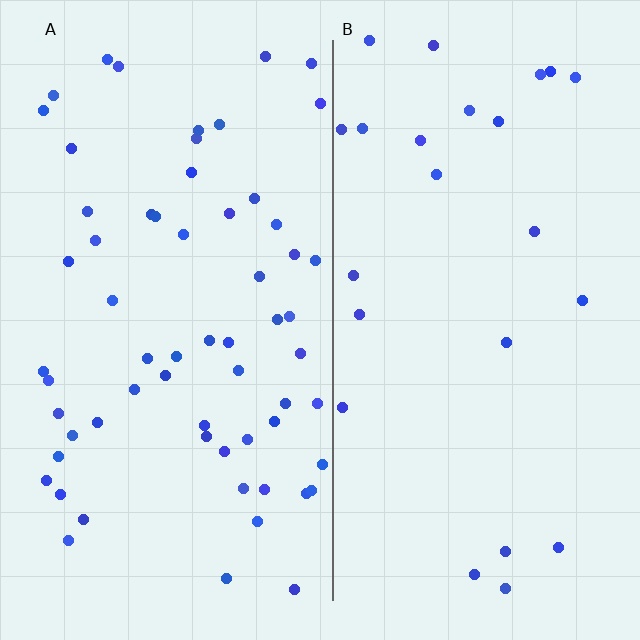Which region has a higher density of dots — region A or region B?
A (the left).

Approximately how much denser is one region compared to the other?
Approximately 2.6× — region A over region B.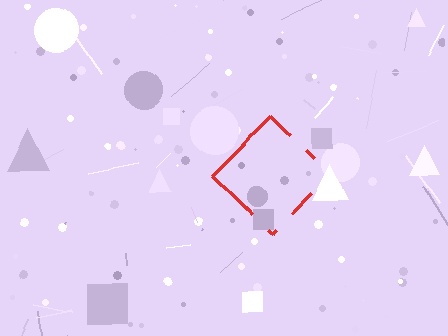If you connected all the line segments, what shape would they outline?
They would outline a diamond.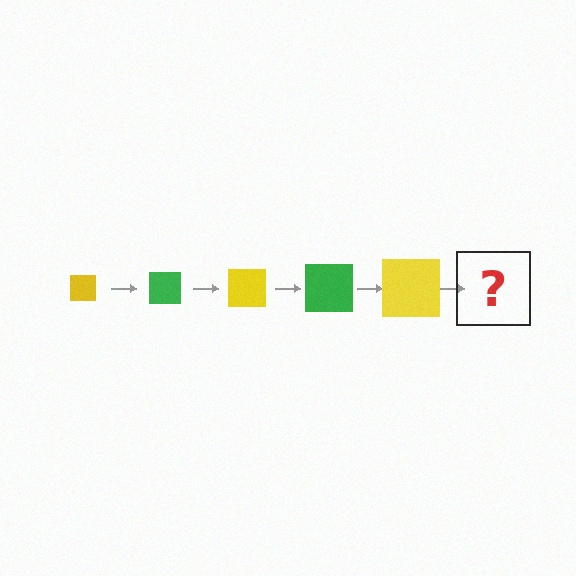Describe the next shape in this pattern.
It should be a green square, larger than the previous one.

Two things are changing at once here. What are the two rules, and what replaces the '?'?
The two rules are that the square grows larger each step and the color cycles through yellow and green. The '?' should be a green square, larger than the previous one.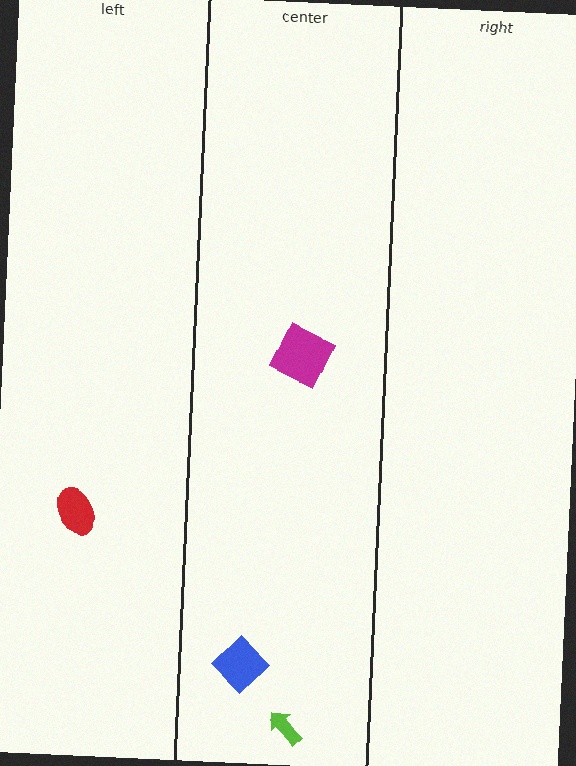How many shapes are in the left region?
1.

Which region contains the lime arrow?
The center region.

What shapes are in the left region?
The red ellipse.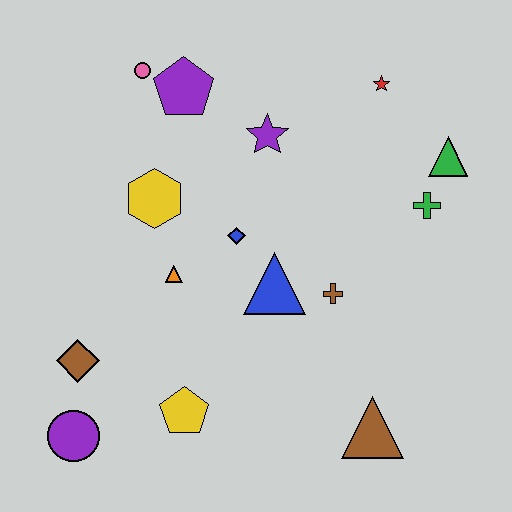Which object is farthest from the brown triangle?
The pink circle is farthest from the brown triangle.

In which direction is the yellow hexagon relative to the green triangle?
The yellow hexagon is to the left of the green triangle.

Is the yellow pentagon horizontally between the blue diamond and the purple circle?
Yes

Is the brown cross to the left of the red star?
Yes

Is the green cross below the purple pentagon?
Yes